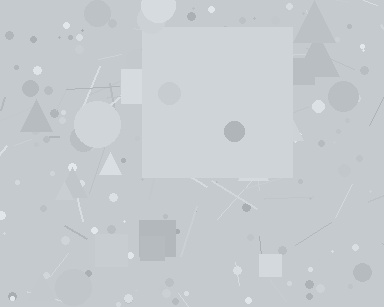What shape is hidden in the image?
A square is hidden in the image.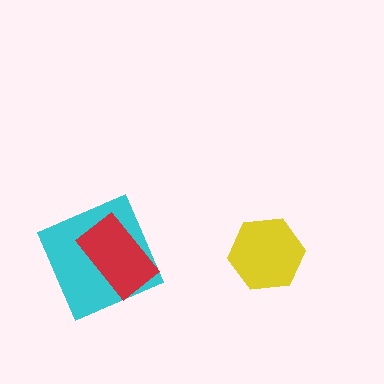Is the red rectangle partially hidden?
No, no other shape covers it.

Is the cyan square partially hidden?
Yes, it is partially covered by another shape.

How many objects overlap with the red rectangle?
1 object overlaps with the red rectangle.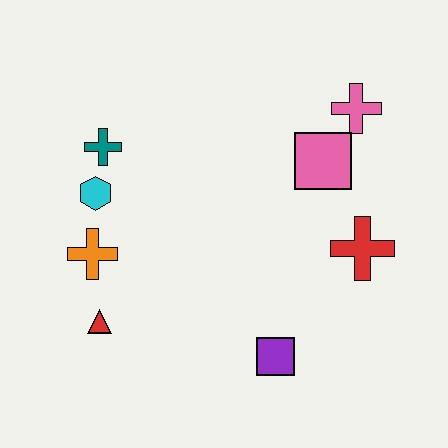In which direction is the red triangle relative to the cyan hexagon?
The red triangle is below the cyan hexagon.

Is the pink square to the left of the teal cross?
No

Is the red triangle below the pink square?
Yes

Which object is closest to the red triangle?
The orange cross is closest to the red triangle.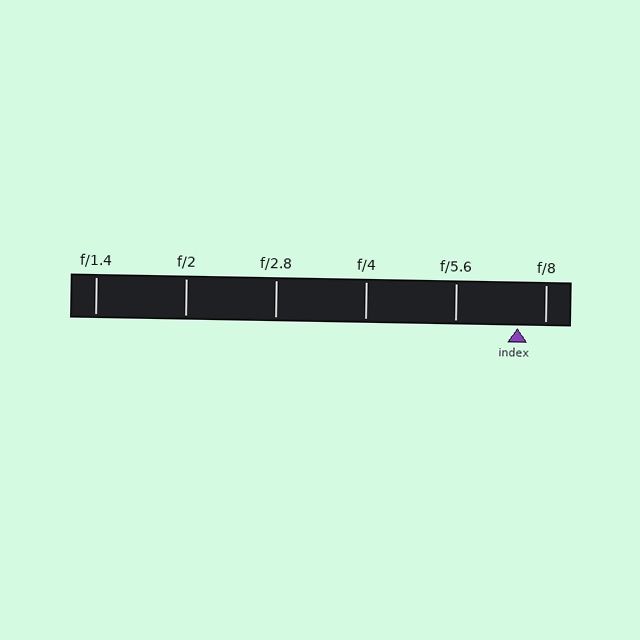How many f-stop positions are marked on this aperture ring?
There are 6 f-stop positions marked.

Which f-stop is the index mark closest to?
The index mark is closest to f/8.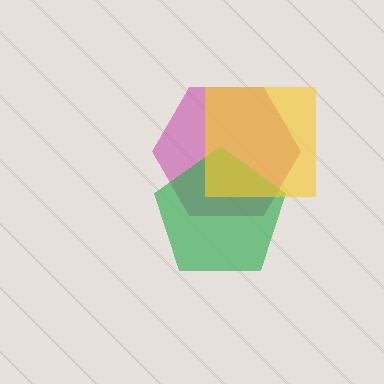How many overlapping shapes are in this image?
There are 3 overlapping shapes in the image.